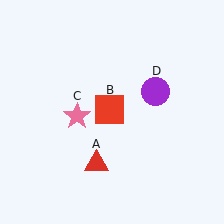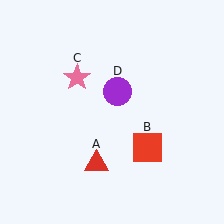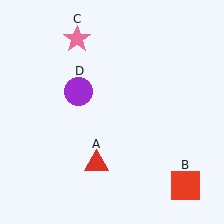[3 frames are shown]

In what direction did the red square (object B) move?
The red square (object B) moved down and to the right.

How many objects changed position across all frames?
3 objects changed position: red square (object B), pink star (object C), purple circle (object D).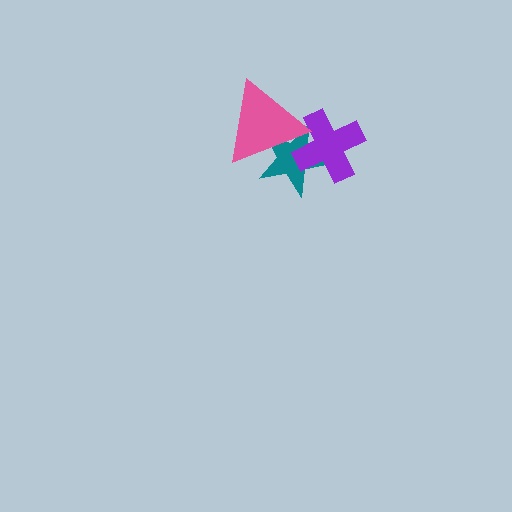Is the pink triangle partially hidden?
No, no other shape covers it.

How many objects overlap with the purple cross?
2 objects overlap with the purple cross.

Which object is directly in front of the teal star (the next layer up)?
The purple cross is directly in front of the teal star.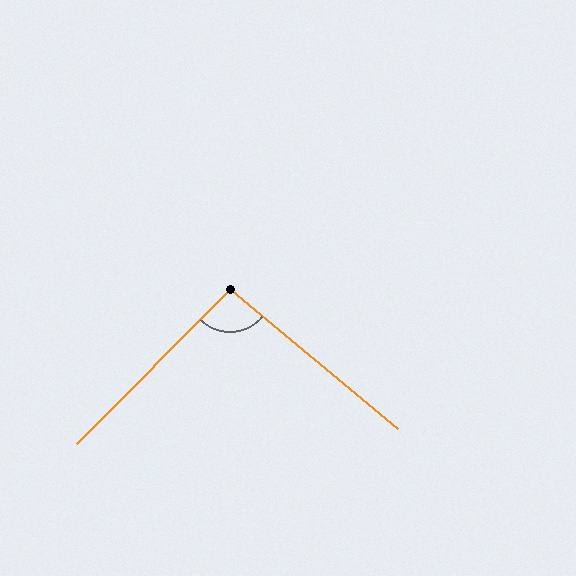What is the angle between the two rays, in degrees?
Approximately 95 degrees.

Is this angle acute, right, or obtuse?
It is approximately a right angle.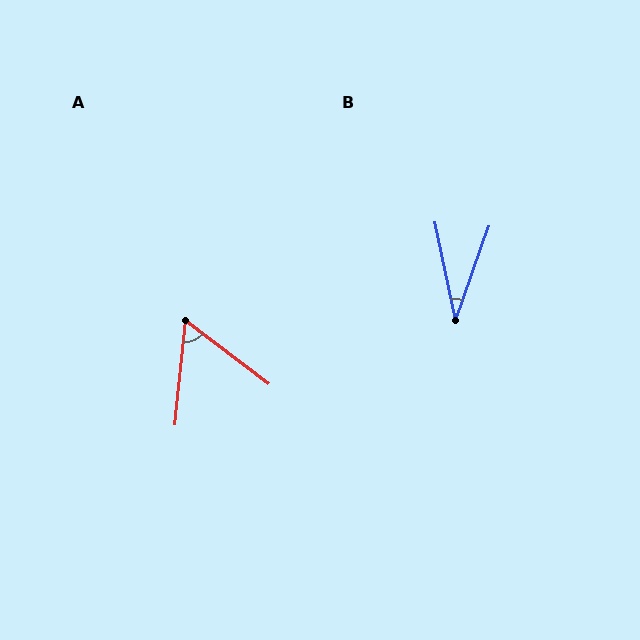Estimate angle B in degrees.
Approximately 31 degrees.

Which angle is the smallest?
B, at approximately 31 degrees.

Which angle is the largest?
A, at approximately 58 degrees.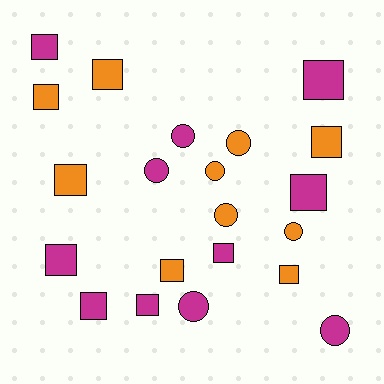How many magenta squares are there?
There are 7 magenta squares.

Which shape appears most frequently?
Square, with 13 objects.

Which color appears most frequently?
Magenta, with 11 objects.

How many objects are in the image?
There are 21 objects.